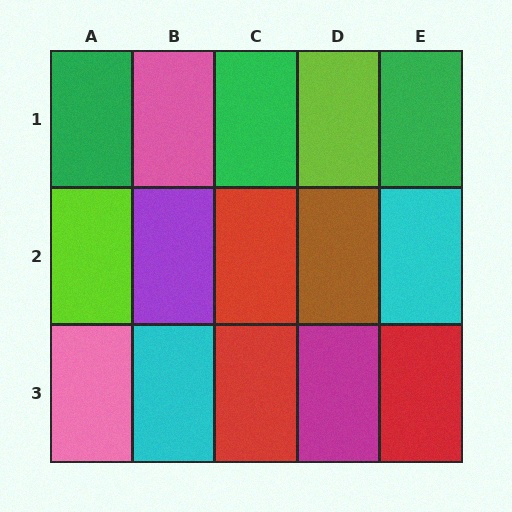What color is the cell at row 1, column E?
Green.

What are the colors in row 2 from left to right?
Lime, purple, red, brown, cyan.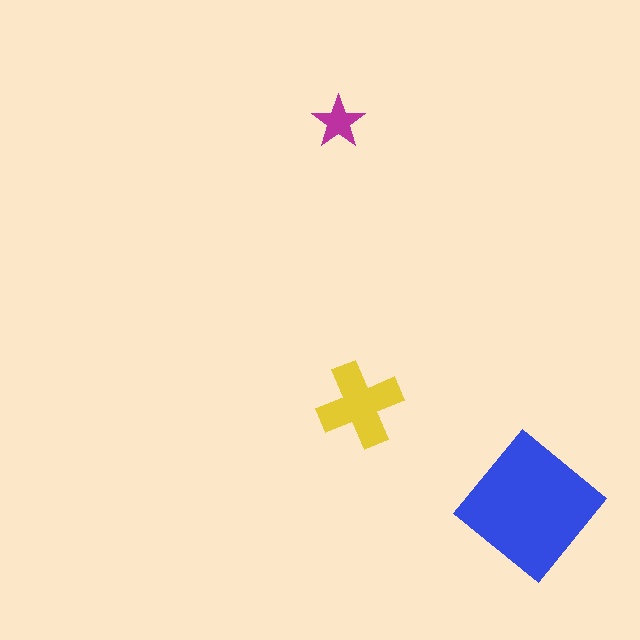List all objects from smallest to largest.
The magenta star, the yellow cross, the blue diamond.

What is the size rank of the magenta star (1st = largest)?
3rd.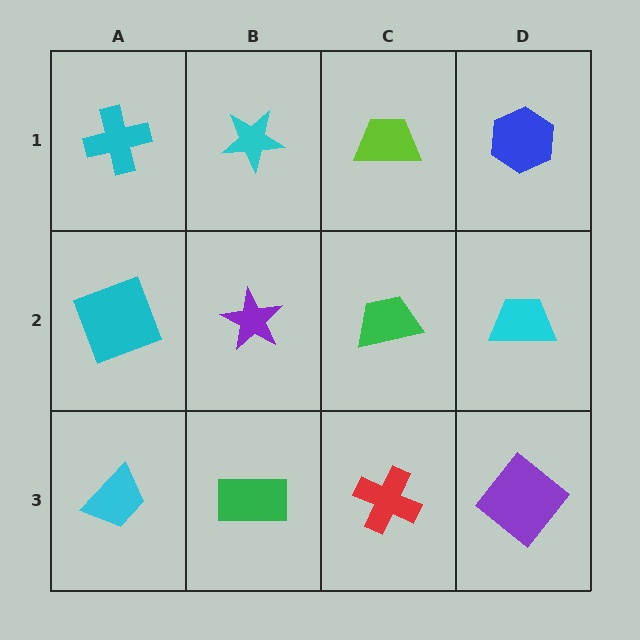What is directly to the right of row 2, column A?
A purple star.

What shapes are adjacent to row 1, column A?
A cyan square (row 2, column A), a cyan star (row 1, column B).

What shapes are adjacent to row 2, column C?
A lime trapezoid (row 1, column C), a red cross (row 3, column C), a purple star (row 2, column B), a cyan trapezoid (row 2, column D).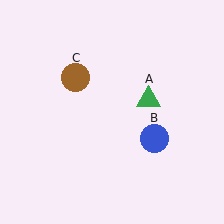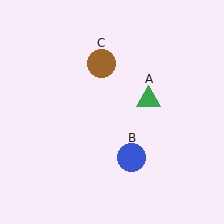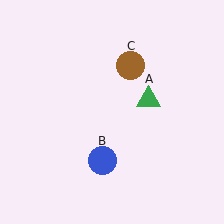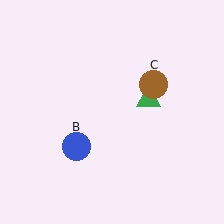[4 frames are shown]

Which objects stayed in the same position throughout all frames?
Green triangle (object A) remained stationary.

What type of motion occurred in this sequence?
The blue circle (object B), brown circle (object C) rotated clockwise around the center of the scene.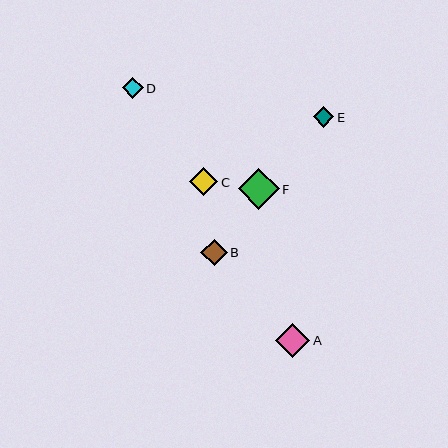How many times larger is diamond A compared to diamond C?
Diamond A is approximately 1.2 times the size of diamond C.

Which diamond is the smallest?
Diamond E is the smallest with a size of approximately 21 pixels.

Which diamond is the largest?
Diamond F is the largest with a size of approximately 41 pixels.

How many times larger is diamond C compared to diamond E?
Diamond C is approximately 1.4 times the size of diamond E.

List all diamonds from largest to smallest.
From largest to smallest: F, A, C, B, D, E.